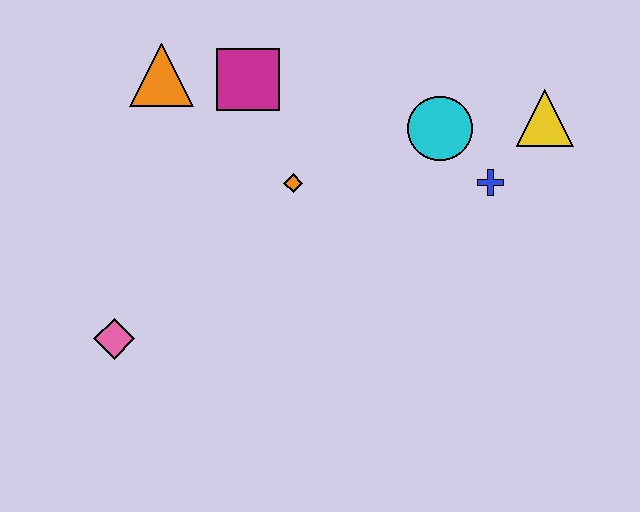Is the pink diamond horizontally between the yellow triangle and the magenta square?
No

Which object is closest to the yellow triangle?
The blue cross is closest to the yellow triangle.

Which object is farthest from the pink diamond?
The yellow triangle is farthest from the pink diamond.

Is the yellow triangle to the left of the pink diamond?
No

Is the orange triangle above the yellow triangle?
Yes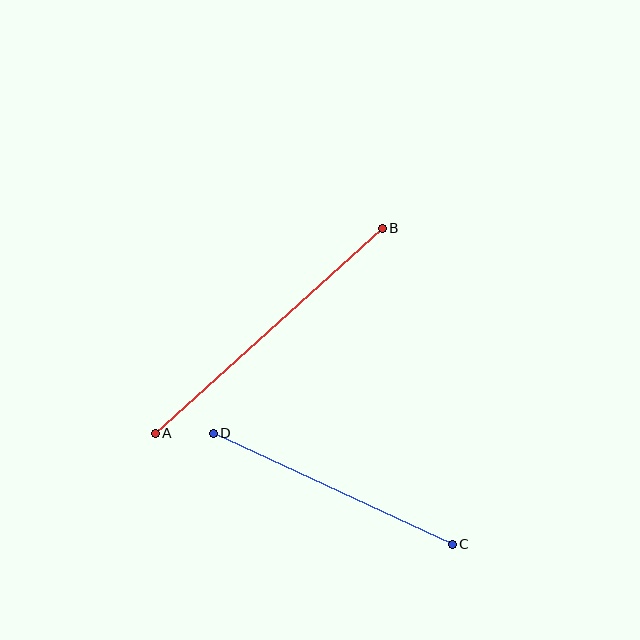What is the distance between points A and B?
The distance is approximately 306 pixels.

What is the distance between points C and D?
The distance is approximately 264 pixels.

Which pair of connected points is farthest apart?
Points A and B are farthest apart.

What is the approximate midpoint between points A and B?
The midpoint is at approximately (269, 331) pixels.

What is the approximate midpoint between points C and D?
The midpoint is at approximately (333, 489) pixels.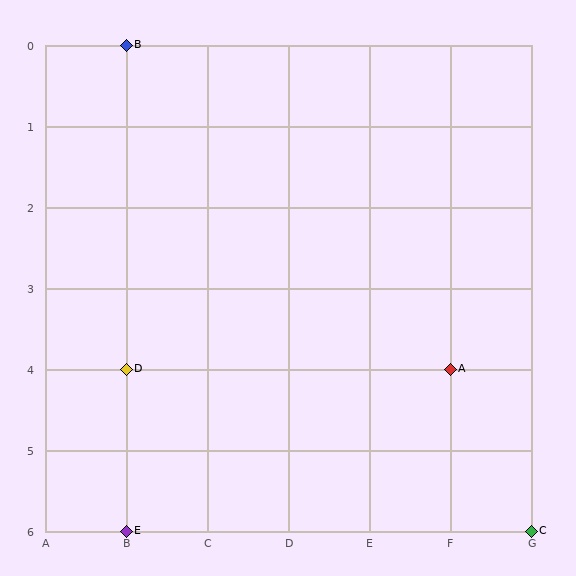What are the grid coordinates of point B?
Point B is at grid coordinates (B, 0).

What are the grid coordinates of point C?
Point C is at grid coordinates (G, 6).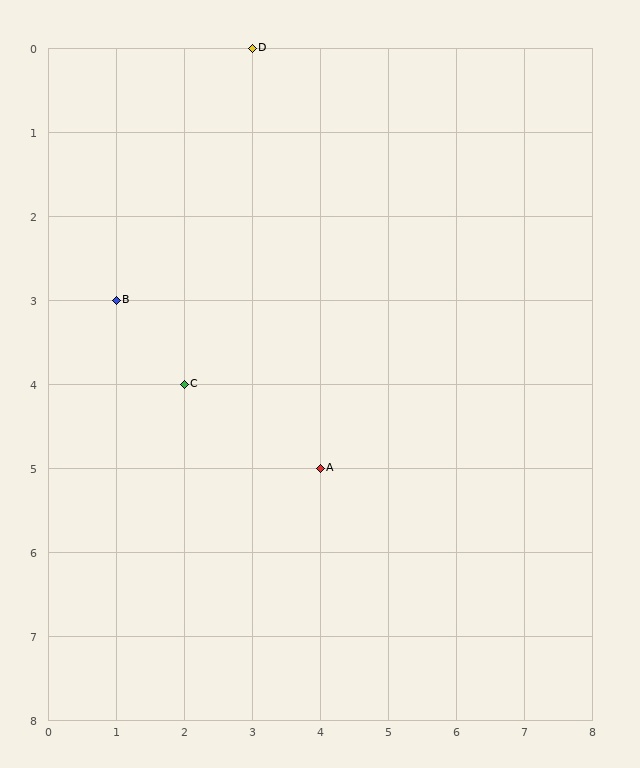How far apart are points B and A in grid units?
Points B and A are 3 columns and 2 rows apart (about 3.6 grid units diagonally).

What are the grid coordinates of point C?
Point C is at grid coordinates (2, 4).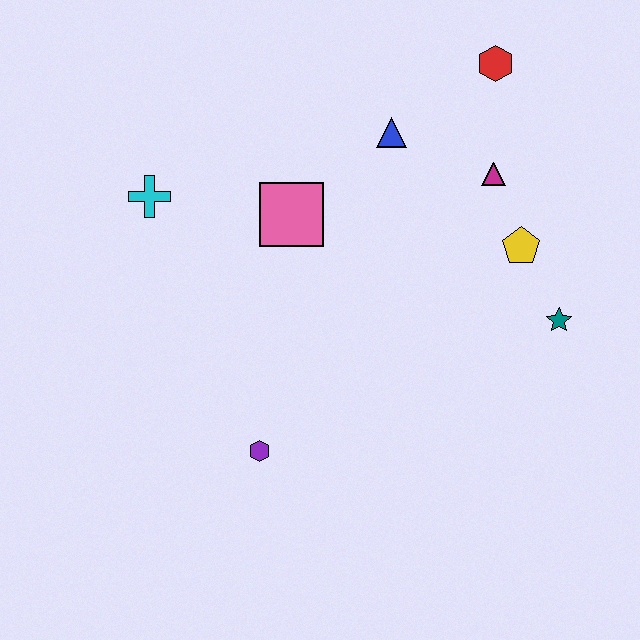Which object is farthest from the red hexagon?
The purple hexagon is farthest from the red hexagon.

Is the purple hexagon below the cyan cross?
Yes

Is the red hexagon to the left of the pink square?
No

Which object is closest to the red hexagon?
The magenta triangle is closest to the red hexagon.